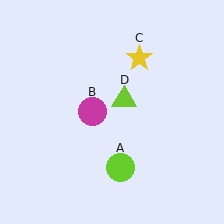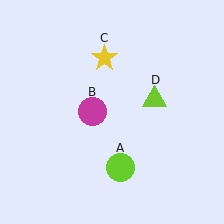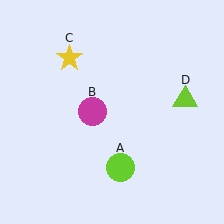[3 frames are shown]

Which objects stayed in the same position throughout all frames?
Lime circle (object A) and magenta circle (object B) remained stationary.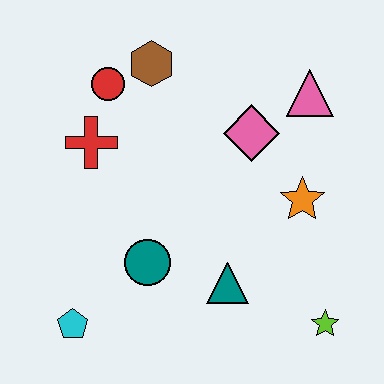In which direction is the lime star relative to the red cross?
The lime star is to the right of the red cross.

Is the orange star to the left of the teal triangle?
No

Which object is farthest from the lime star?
The red circle is farthest from the lime star.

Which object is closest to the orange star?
The pink diamond is closest to the orange star.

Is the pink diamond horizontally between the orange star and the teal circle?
Yes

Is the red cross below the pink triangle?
Yes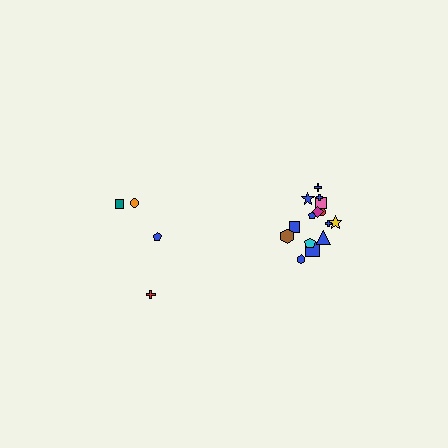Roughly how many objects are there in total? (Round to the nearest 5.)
Roughly 20 objects in total.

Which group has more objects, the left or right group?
The right group.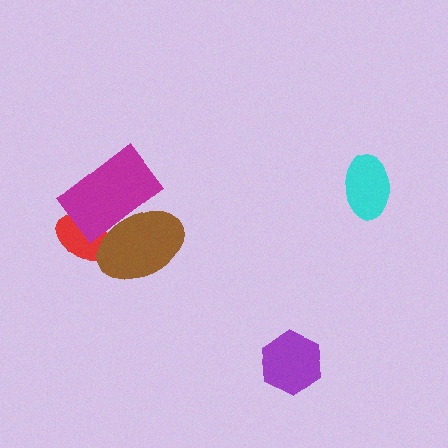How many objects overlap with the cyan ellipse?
0 objects overlap with the cyan ellipse.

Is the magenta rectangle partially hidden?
Yes, it is partially covered by another shape.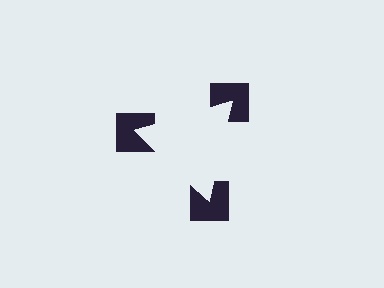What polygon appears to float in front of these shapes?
An illusory triangle — its edges are inferred from the aligned wedge cuts in the notched squares, not physically drawn.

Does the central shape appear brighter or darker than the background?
It typically appears slightly brighter than the background, even though no actual brightness change is drawn.